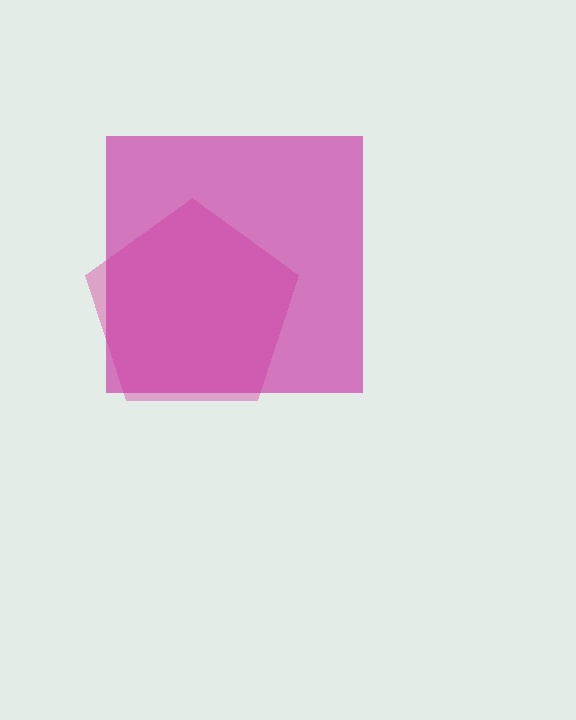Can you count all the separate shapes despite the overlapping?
Yes, there are 2 separate shapes.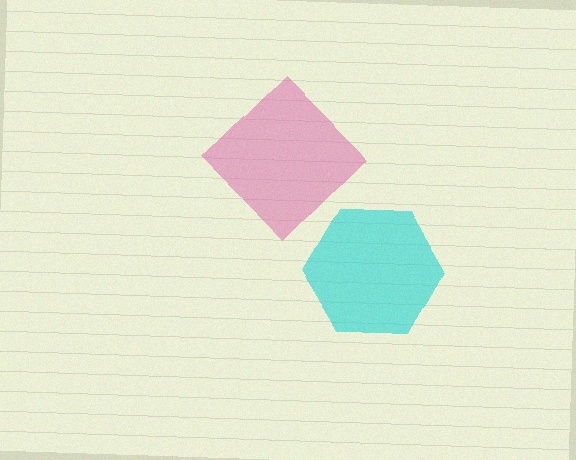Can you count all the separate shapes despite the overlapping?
Yes, there are 2 separate shapes.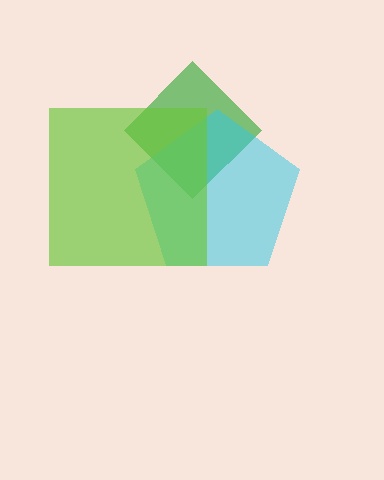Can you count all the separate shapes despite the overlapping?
Yes, there are 3 separate shapes.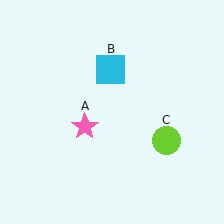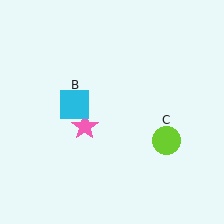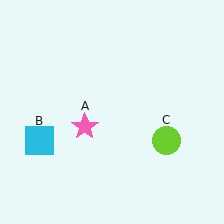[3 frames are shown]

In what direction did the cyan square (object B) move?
The cyan square (object B) moved down and to the left.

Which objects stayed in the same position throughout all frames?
Pink star (object A) and lime circle (object C) remained stationary.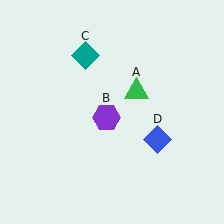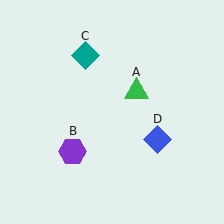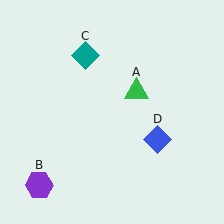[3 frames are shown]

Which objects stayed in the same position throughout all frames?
Green triangle (object A) and teal diamond (object C) and blue diamond (object D) remained stationary.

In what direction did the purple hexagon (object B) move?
The purple hexagon (object B) moved down and to the left.